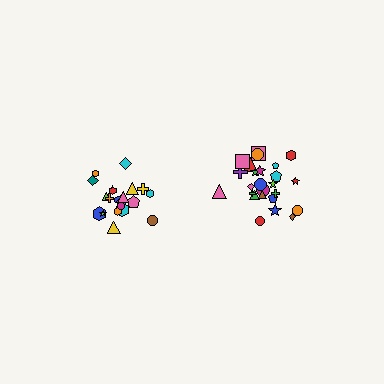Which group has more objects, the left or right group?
The right group.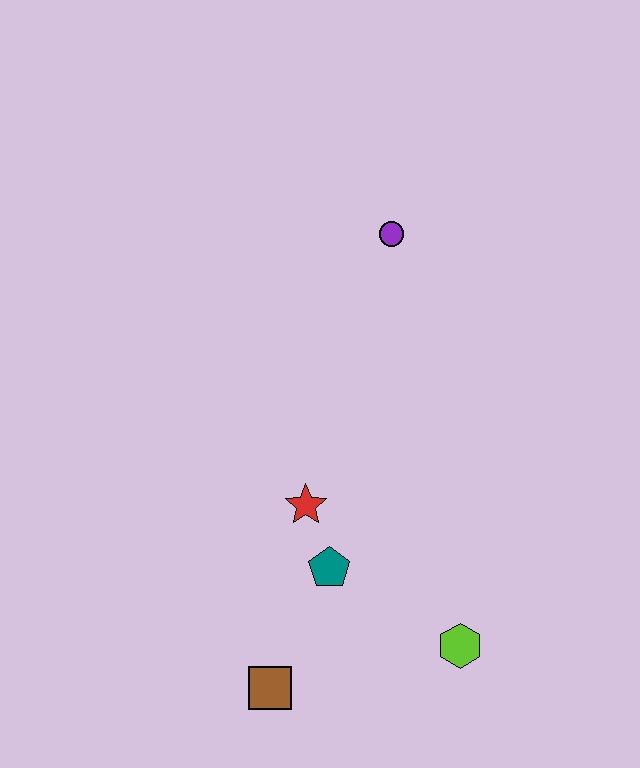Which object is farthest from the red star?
The purple circle is farthest from the red star.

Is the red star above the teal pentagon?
Yes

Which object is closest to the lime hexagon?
The teal pentagon is closest to the lime hexagon.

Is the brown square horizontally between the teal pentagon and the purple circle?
No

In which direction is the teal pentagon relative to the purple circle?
The teal pentagon is below the purple circle.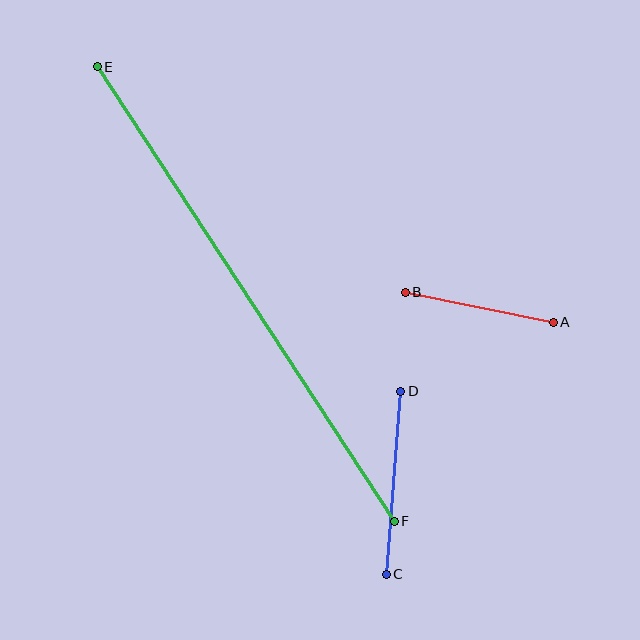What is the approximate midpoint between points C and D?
The midpoint is at approximately (393, 483) pixels.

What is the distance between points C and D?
The distance is approximately 184 pixels.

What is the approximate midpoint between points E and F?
The midpoint is at approximately (246, 294) pixels.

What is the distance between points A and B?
The distance is approximately 151 pixels.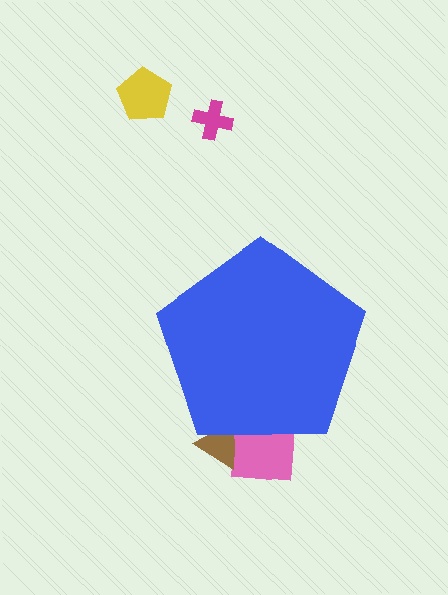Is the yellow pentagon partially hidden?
No, the yellow pentagon is fully visible.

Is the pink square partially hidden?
Yes, the pink square is partially hidden behind the blue pentagon.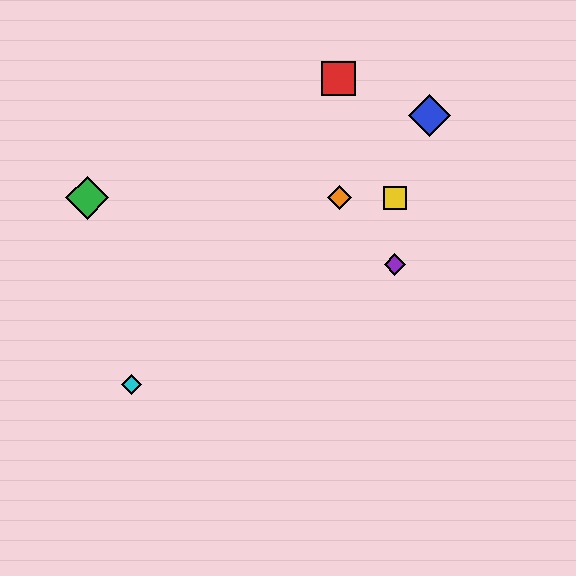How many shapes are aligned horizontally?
3 shapes (the green diamond, the yellow square, the orange diamond) are aligned horizontally.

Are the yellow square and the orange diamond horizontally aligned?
Yes, both are at y≈198.